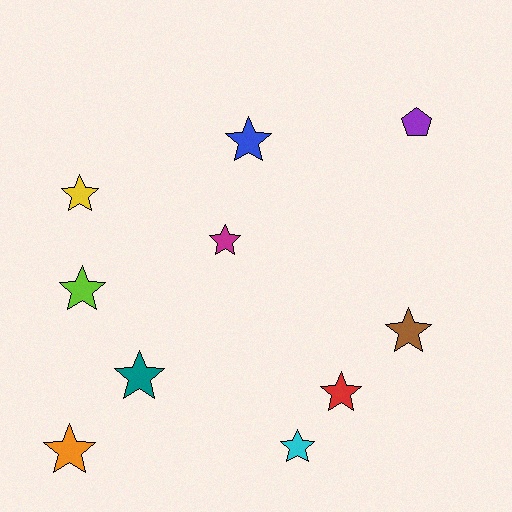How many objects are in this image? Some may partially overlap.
There are 10 objects.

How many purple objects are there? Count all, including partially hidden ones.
There is 1 purple object.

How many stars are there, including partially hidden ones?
There are 9 stars.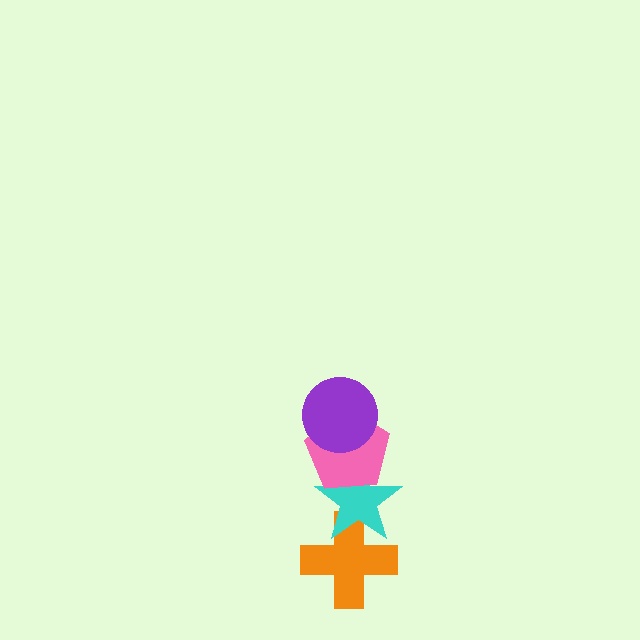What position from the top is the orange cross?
The orange cross is 4th from the top.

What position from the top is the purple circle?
The purple circle is 1st from the top.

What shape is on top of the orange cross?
The cyan star is on top of the orange cross.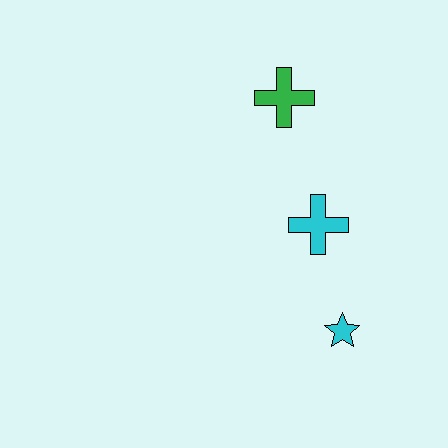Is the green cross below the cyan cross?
No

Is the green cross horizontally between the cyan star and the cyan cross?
No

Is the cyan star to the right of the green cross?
Yes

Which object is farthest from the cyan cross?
The green cross is farthest from the cyan cross.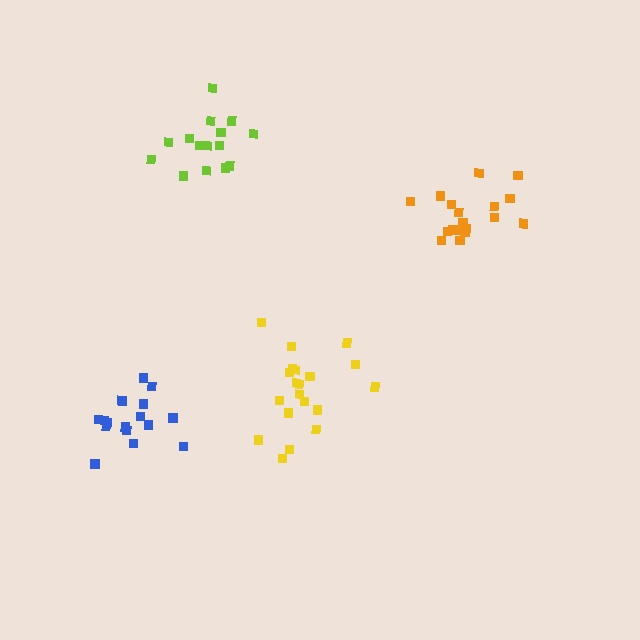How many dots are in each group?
Group 1: 15 dots, Group 2: 18 dots, Group 3: 20 dots, Group 4: 16 dots (69 total).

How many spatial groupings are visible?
There are 4 spatial groupings.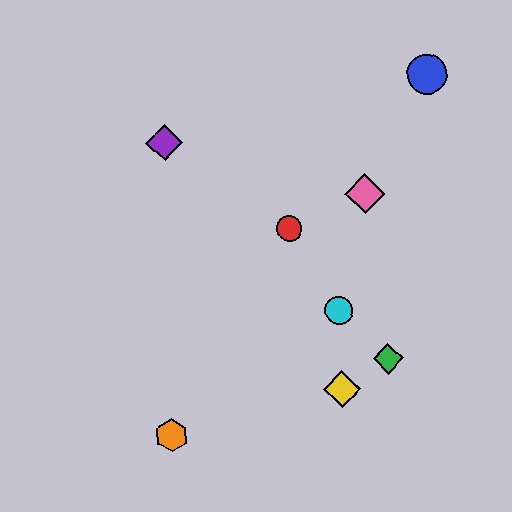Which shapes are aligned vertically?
The purple diamond, the orange hexagon are aligned vertically.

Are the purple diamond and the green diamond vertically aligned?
No, the purple diamond is at x≈164 and the green diamond is at x≈388.